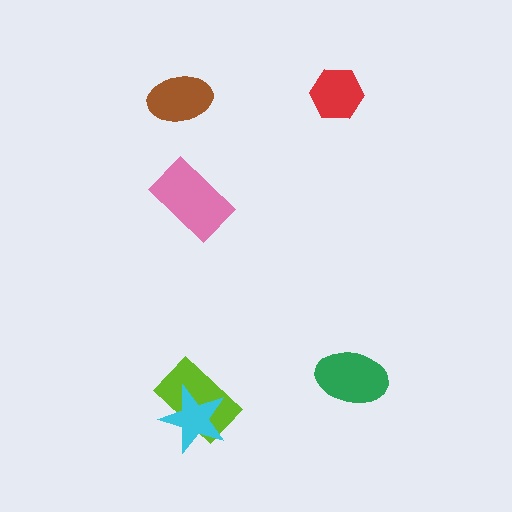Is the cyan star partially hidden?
No, no other shape covers it.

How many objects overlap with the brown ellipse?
0 objects overlap with the brown ellipse.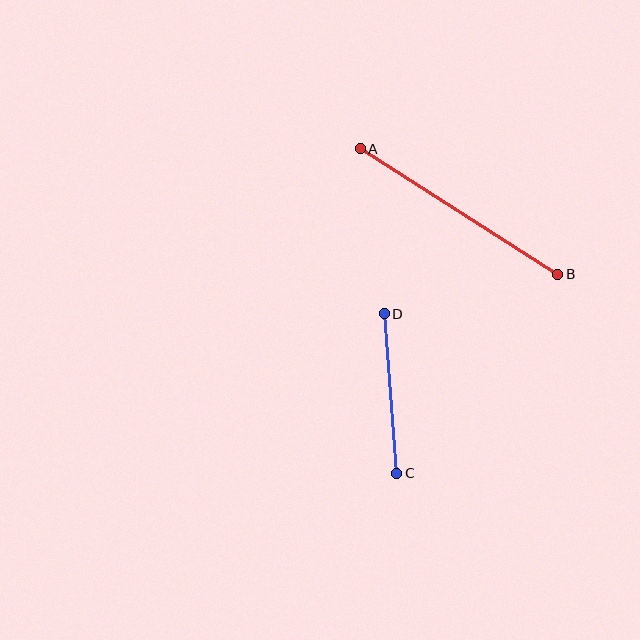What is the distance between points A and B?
The distance is approximately 234 pixels.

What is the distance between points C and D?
The distance is approximately 160 pixels.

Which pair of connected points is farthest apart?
Points A and B are farthest apart.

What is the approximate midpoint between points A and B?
The midpoint is at approximately (459, 211) pixels.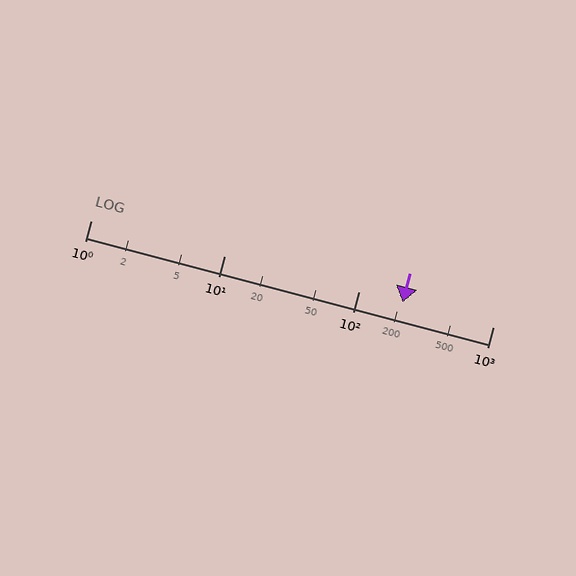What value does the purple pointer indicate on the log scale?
The pointer indicates approximately 210.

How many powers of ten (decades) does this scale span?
The scale spans 3 decades, from 1 to 1000.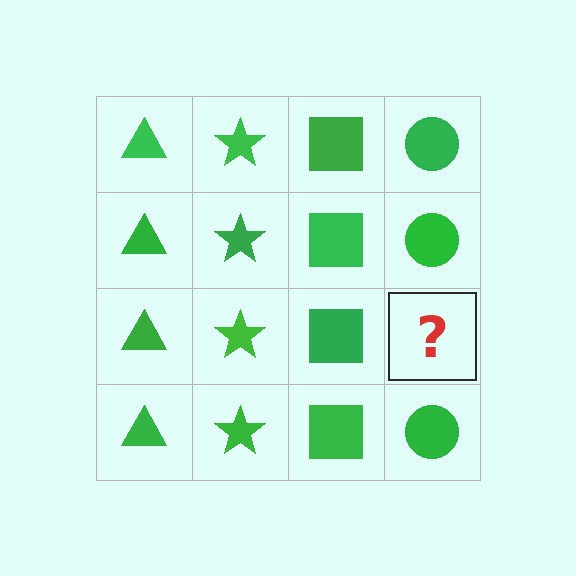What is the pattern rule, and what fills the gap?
The rule is that each column has a consistent shape. The gap should be filled with a green circle.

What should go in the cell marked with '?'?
The missing cell should contain a green circle.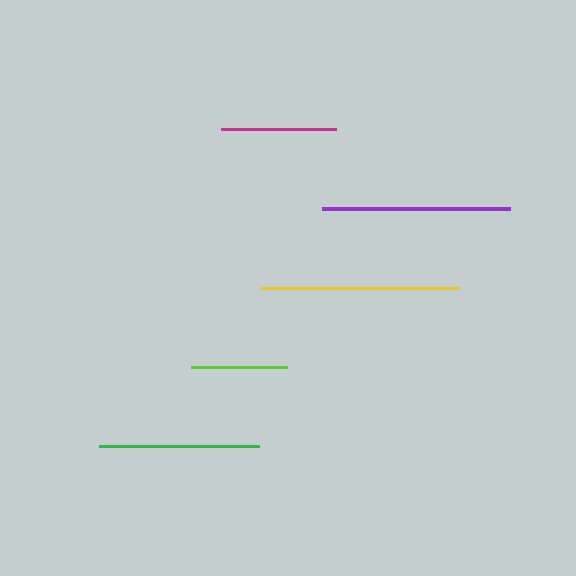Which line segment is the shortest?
The lime line is the shortest at approximately 97 pixels.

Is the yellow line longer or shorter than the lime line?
The yellow line is longer than the lime line.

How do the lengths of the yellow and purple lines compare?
The yellow and purple lines are approximately the same length.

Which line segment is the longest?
The yellow line is the longest at approximately 198 pixels.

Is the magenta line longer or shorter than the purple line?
The purple line is longer than the magenta line.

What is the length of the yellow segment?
The yellow segment is approximately 198 pixels long.